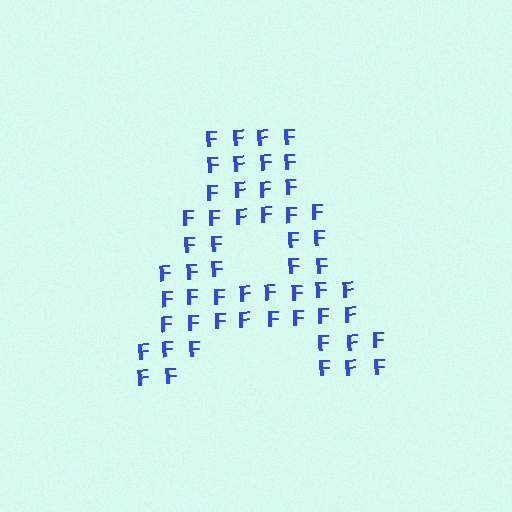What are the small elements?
The small elements are letter F's.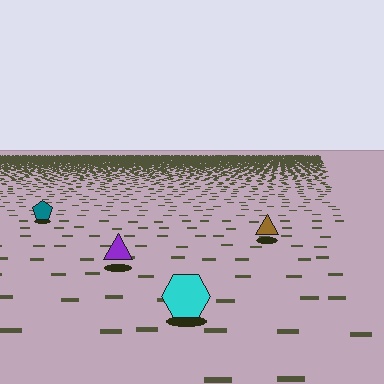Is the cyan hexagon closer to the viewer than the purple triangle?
Yes. The cyan hexagon is closer — you can tell from the texture gradient: the ground texture is coarser near it.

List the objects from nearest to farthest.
From nearest to farthest: the cyan hexagon, the purple triangle, the brown triangle, the teal pentagon.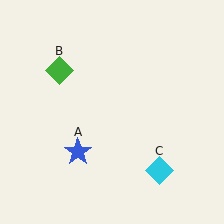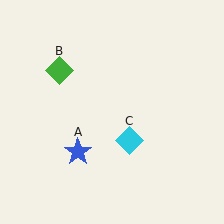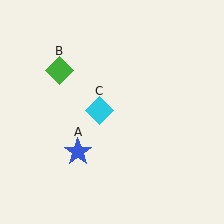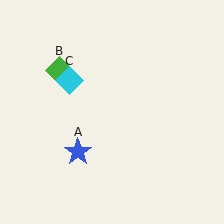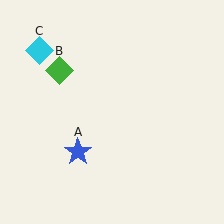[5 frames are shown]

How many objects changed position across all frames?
1 object changed position: cyan diamond (object C).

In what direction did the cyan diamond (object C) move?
The cyan diamond (object C) moved up and to the left.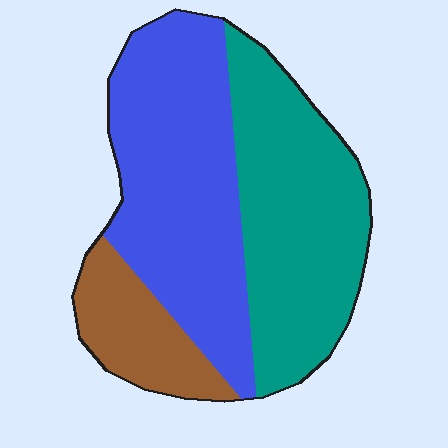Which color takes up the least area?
Brown, at roughly 15%.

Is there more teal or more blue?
Blue.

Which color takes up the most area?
Blue, at roughly 45%.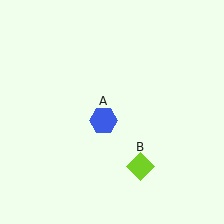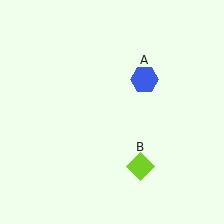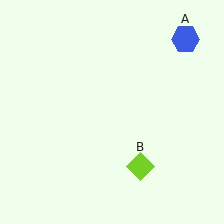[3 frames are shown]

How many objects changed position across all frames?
1 object changed position: blue hexagon (object A).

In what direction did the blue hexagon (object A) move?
The blue hexagon (object A) moved up and to the right.